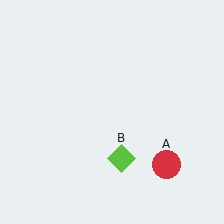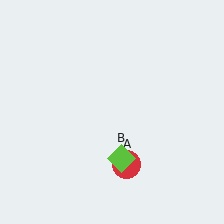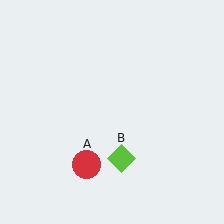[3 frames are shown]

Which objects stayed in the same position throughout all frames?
Lime diamond (object B) remained stationary.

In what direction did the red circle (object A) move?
The red circle (object A) moved left.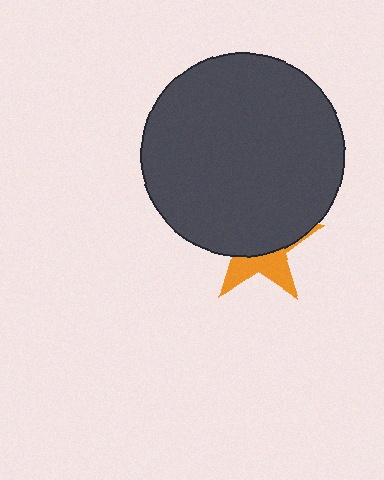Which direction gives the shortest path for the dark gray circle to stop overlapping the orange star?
Moving up gives the shortest separation.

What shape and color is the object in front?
The object in front is a dark gray circle.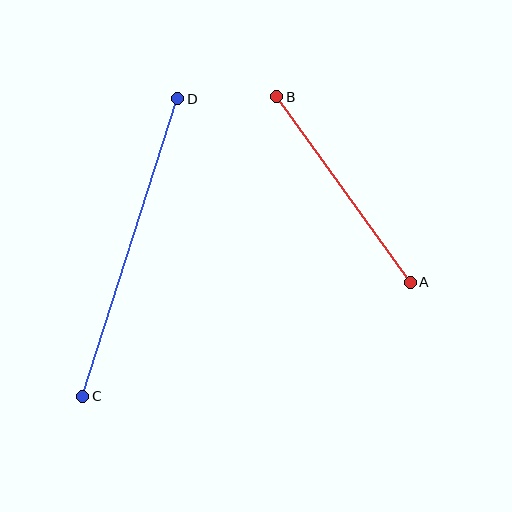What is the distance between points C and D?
The distance is approximately 312 pixels.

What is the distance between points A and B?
The distance is approximately 229 pixels.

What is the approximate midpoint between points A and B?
The midpoint is at approximately (343, 189) pixels.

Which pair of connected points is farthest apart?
Points C and D are farthest apart.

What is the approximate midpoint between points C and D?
The midpoint is at approximately (130, 248) pixels.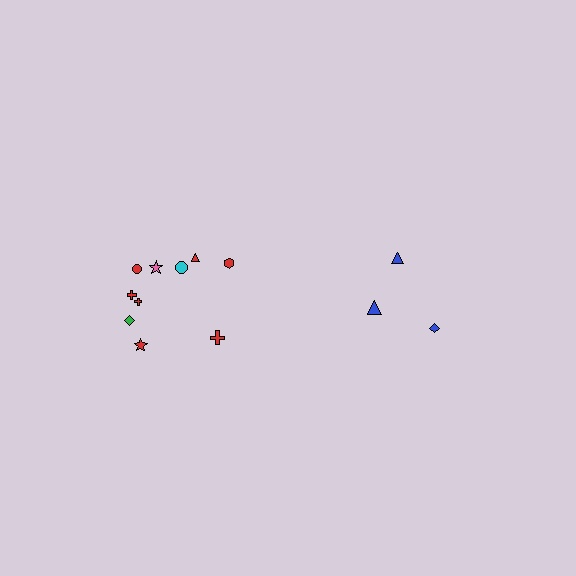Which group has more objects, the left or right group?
The left group.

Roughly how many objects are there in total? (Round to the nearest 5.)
Roughly 15 objects in total.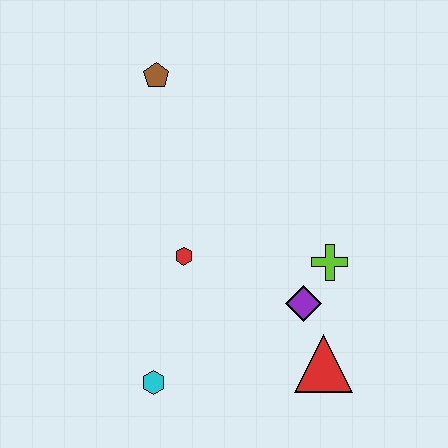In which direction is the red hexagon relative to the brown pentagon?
The red hexagon is below the brown pentagon.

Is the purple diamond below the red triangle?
No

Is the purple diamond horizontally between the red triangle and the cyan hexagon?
Yes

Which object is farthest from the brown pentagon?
The red triangle is farthest from the brown pentagon.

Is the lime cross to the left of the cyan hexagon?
No